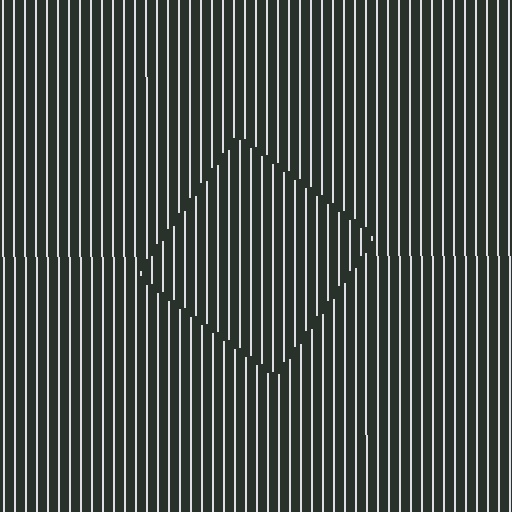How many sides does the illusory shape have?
4 sides — the line-ends trace a square.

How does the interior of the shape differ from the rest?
The interior of the shape contains the same grating, shifted by half a period — the contour is defined by the phase discontinuity where line-ends from the inner and outer gratings abut.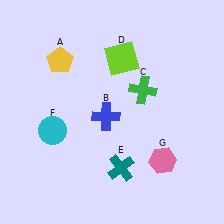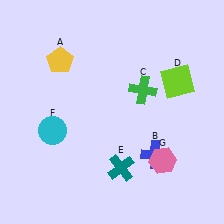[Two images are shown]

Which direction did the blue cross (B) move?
The blue cross (B) moved right.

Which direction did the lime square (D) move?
The lime square (D) moved right.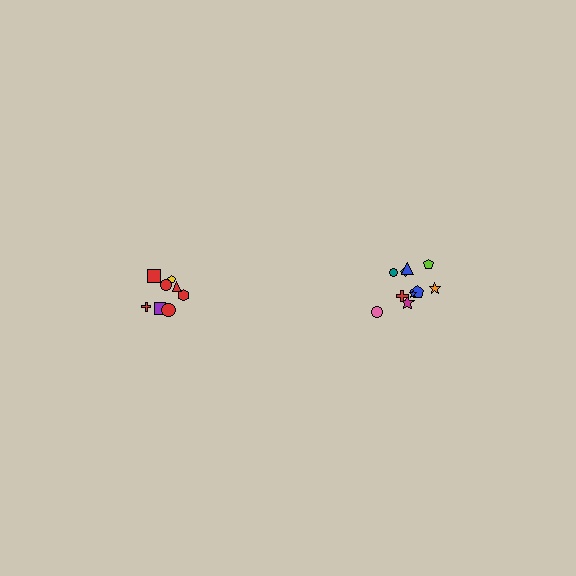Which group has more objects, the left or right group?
The right group.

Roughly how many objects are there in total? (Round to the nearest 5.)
Roughly 20 objects in total.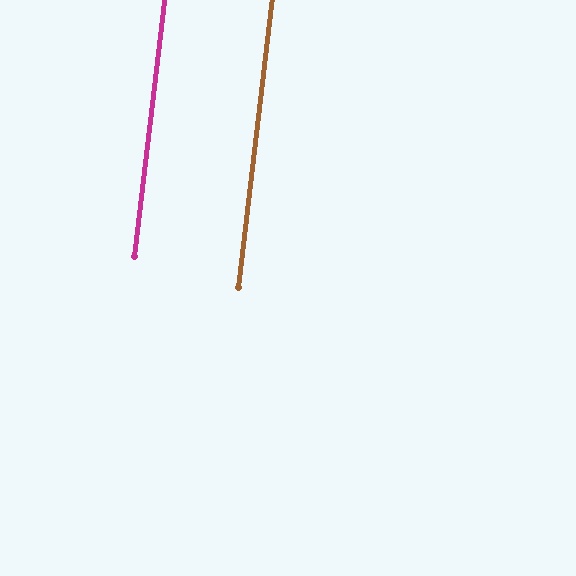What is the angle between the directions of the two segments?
Approximately 0 degrees.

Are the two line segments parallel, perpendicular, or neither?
Parallel — their directions differ by only 0.1°.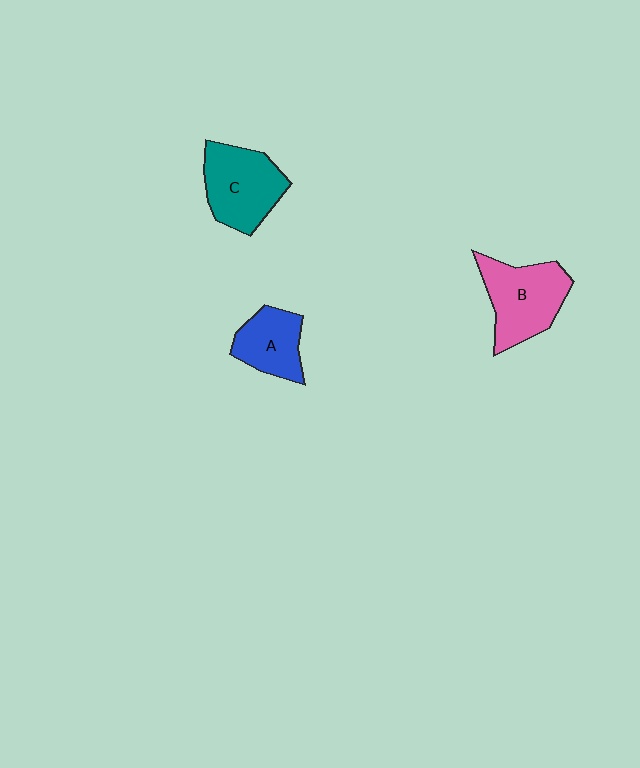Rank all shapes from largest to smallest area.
From largest to smallest: B (pink), C (teal), A (blue).